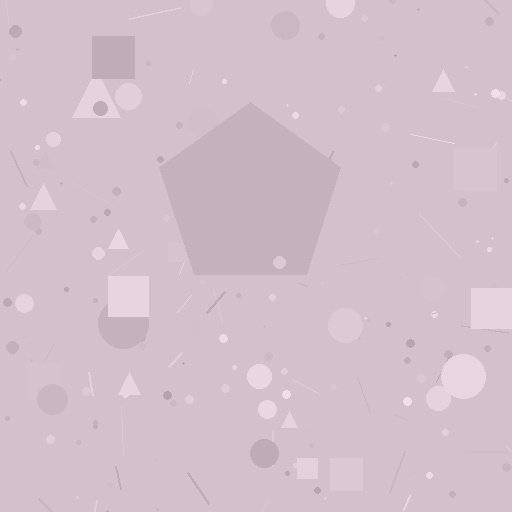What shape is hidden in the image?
A pentagon is hidden in the image.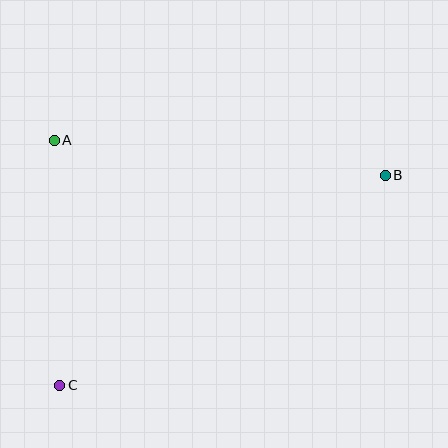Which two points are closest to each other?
Points A and C are closest to each other.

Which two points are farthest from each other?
Points B and C are farthest from each other.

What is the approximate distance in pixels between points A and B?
The distance between A and B is approximately 333 pixels.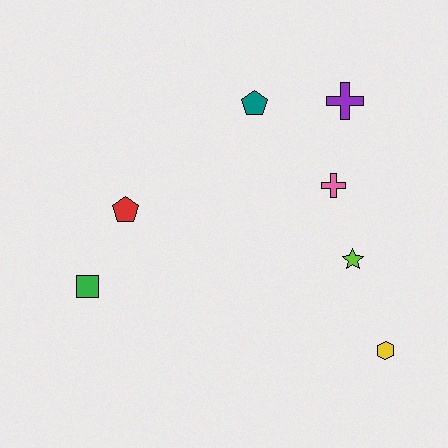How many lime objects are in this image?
There is 1 lime object.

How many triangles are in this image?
There are no triangles.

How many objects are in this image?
There are 7 objects.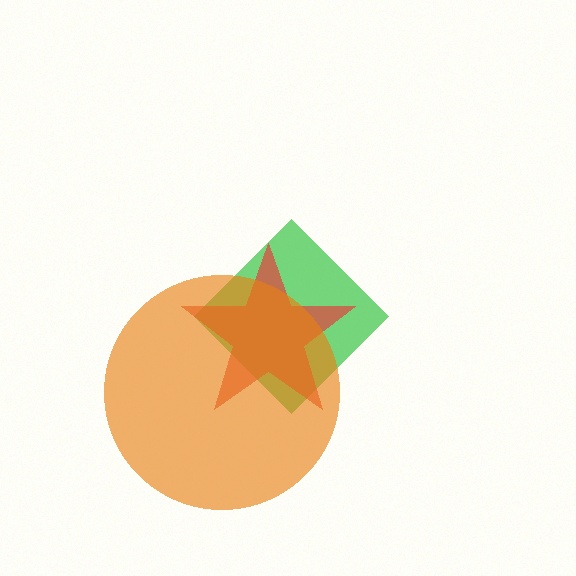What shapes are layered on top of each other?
The layered shapes are: a green diamond, a red star, an orange circle.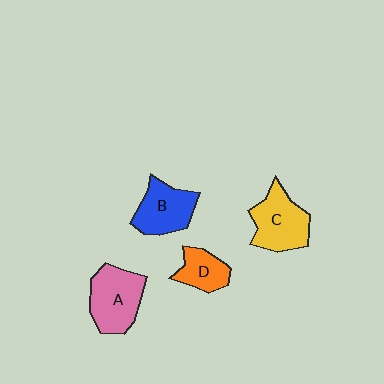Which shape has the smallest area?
Shape D (orange).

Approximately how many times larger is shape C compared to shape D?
Approximately 1.6 times.